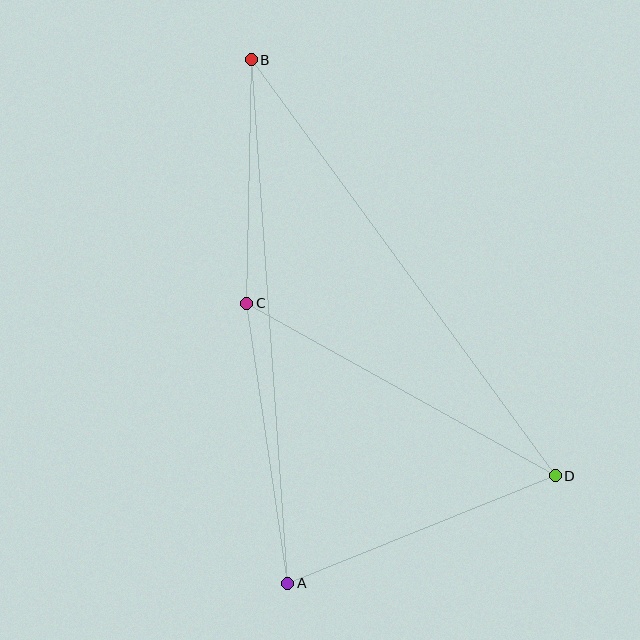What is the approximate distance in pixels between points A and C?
The distance between A and C is approximately 283 pixels.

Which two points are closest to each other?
Points B and C are closest to each other.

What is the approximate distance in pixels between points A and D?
The distance between A and D is approximately 288 pixels.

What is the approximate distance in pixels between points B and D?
The distance between B and D is approximately 515 pixels.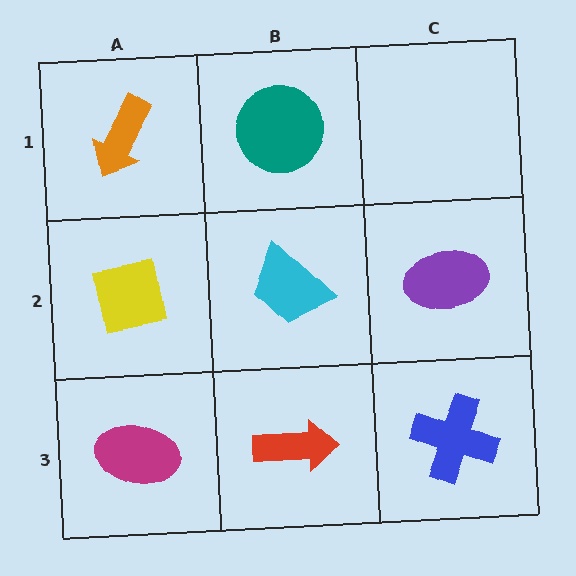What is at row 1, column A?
An orange arrow.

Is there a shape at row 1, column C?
No, that cell is empty.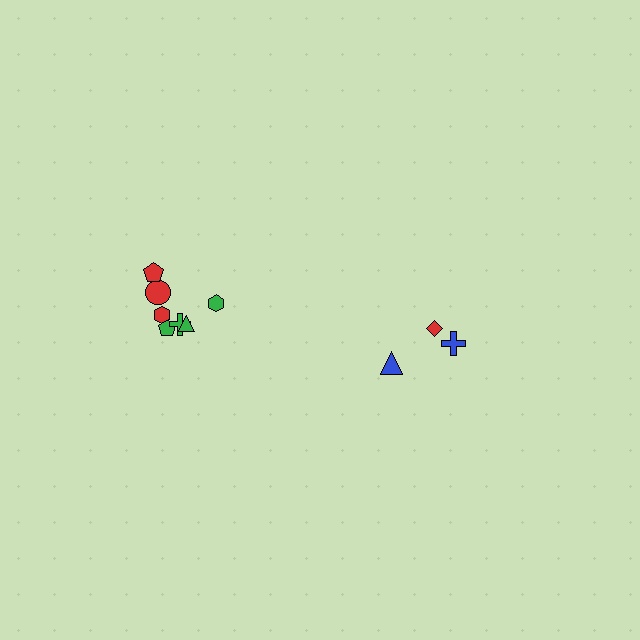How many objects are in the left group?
There are 7 objects.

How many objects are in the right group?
There are 3 objects.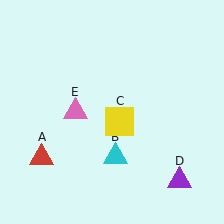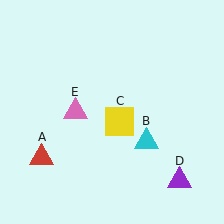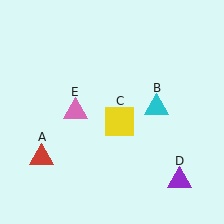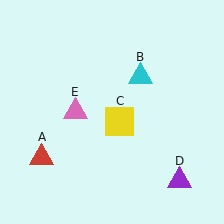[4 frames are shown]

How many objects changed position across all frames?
1 object changed position: cyan triangle (object B).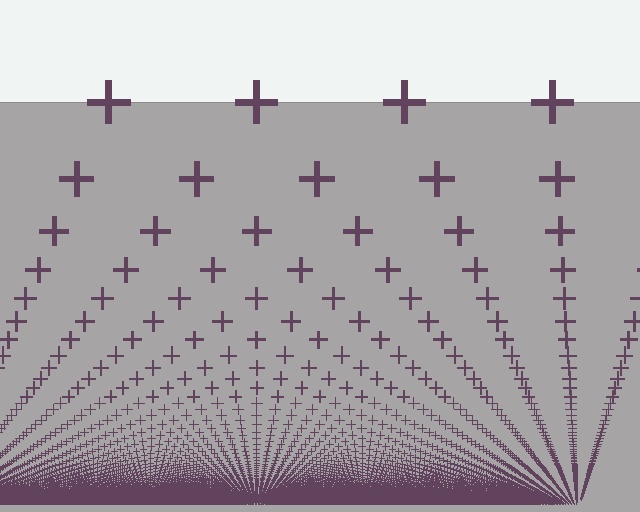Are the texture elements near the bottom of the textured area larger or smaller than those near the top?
Smaller. The gradient is inverted — elements near the bottom are smaller and denser.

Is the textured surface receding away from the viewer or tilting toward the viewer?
The surface appears to tilt toward the viewer. Texture elements get larger and sparser toward the top.